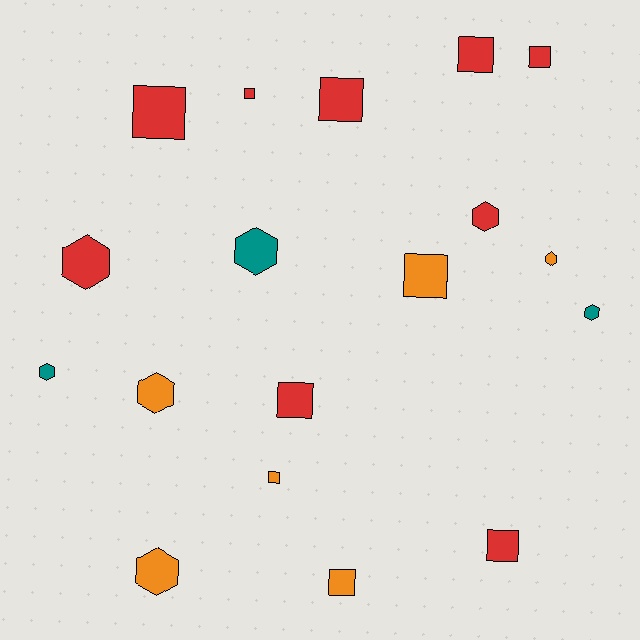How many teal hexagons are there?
There are 3 teal hexagons.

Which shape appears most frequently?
Square, with 10 objects.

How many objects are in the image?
There are 18 objects.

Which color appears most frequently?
Red, with 9 objects.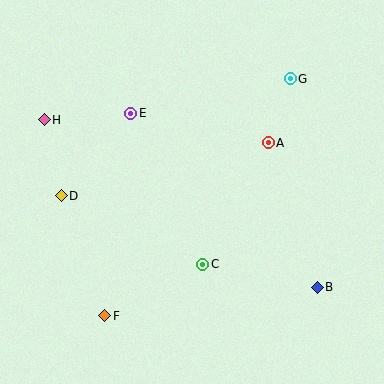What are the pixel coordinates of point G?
Point G is at (290, 79).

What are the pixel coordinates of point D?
Point D is at (61, 196).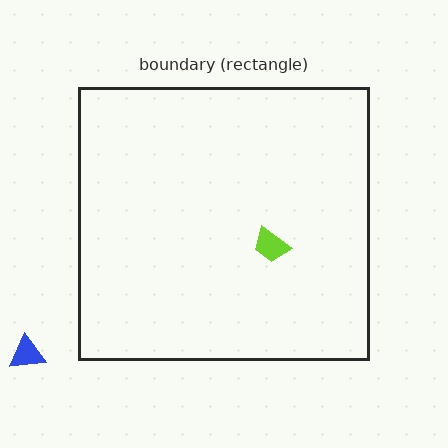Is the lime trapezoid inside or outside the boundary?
Inside.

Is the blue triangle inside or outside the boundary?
Outside.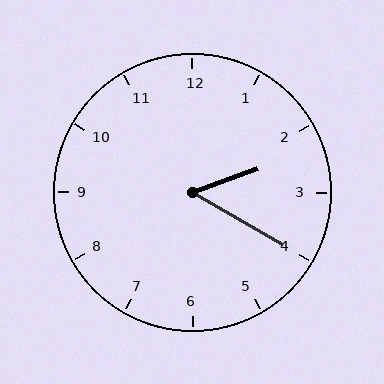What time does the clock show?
2:20.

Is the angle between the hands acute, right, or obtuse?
It is acute.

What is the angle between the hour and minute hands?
Approximately 50 degrees.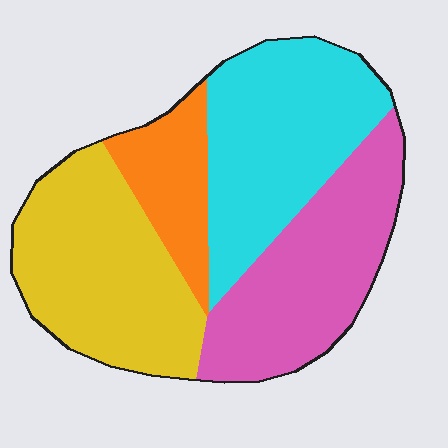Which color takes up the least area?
Orange, at roughly 10%.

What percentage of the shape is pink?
Pink covers about 30% of the shape.